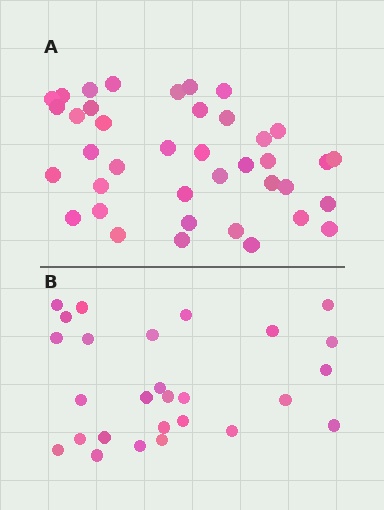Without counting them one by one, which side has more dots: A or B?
Region A (the top region) has more dots.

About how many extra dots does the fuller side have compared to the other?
Region A has roughly 12 or so more dots than region B.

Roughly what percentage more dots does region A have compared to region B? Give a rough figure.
About 45% more.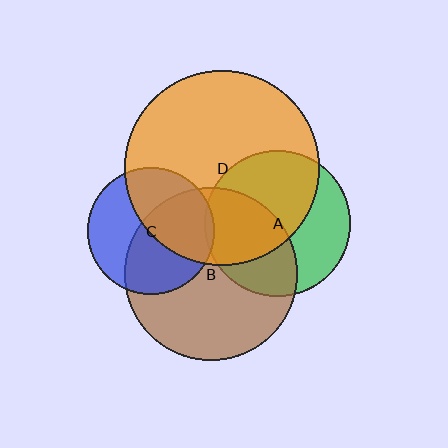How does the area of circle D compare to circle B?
Approximately 1.3 times.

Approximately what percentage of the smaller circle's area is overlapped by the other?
Approximately 5%.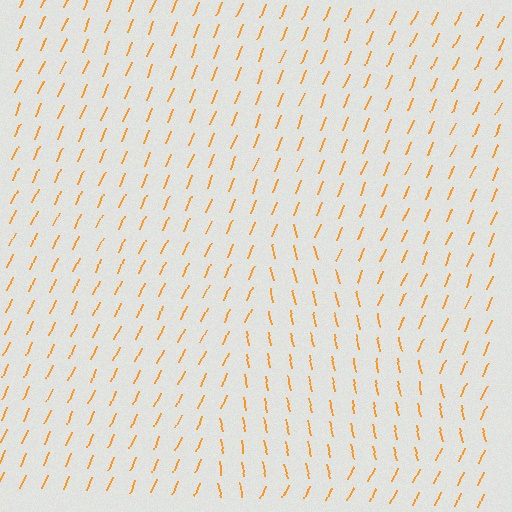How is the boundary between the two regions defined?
The boundary is defined purely by a change in line orientation (approximately 36 degrees difference). All lines are the same color and thickness.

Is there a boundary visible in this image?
Yes, there is a texture boundary formed by a change in line orientation.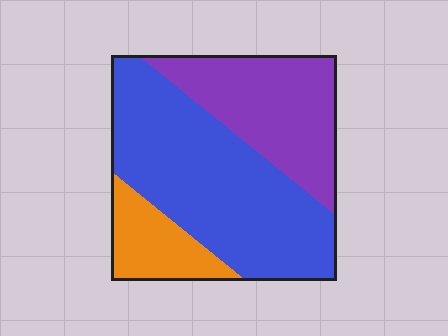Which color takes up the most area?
Blue, at roughly 55%.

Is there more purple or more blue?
Blue.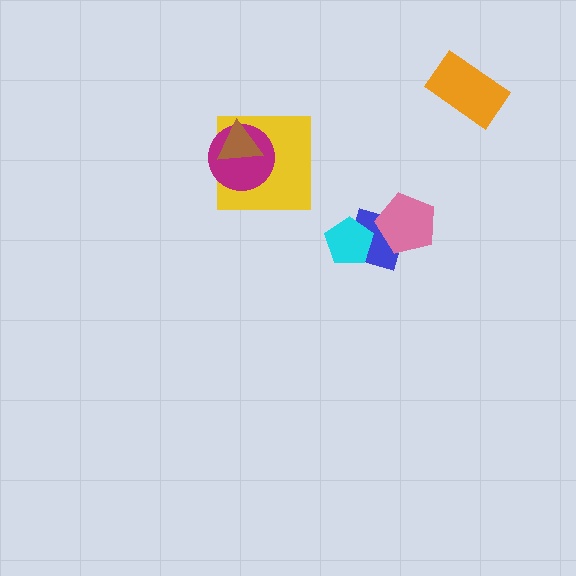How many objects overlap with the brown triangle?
2 objects overlap with the brown triangle.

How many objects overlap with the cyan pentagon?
1 object overlaps with the cyan pentagon.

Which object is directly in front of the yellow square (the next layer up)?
The magenta circle is directly in front of the yellow square.